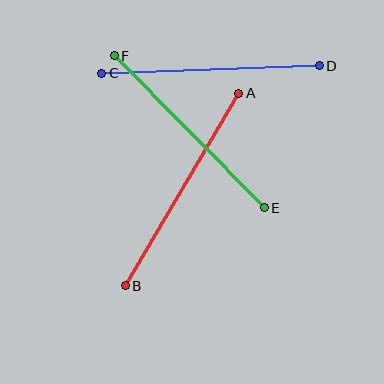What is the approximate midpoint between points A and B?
The midpoint is at approximately (182, 190) pixels.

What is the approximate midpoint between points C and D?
The midpoint is at approximately (210, 70) pixels.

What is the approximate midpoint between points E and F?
The midpoint is at approximately (189, 132) pixels.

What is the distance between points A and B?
The distance is approximately 224 pixels.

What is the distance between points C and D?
The distance is approximately 218 pixels.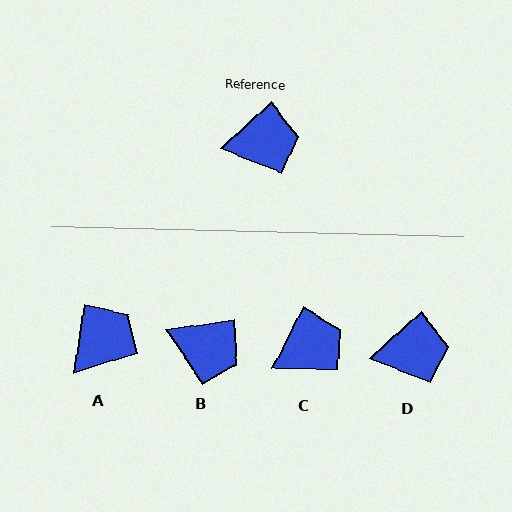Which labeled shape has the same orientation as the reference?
D.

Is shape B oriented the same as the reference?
No, it is off by about 35 degrees.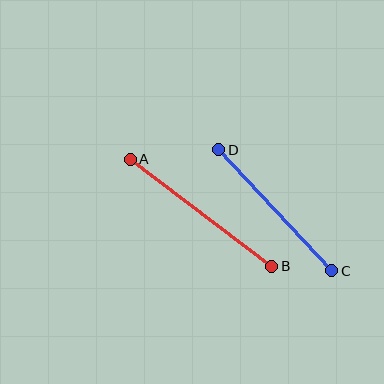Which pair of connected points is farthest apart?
Points A and B are farthest apart.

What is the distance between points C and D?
The distance is approximately 166 pixels.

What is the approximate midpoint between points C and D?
The midpoint is at approximately (275, 210) pixels.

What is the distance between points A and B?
The distance is approximately 177 pixels.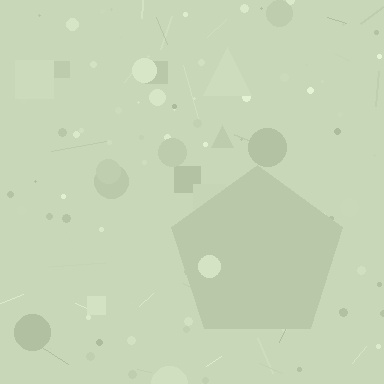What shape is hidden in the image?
A pentagon is hidden in the image.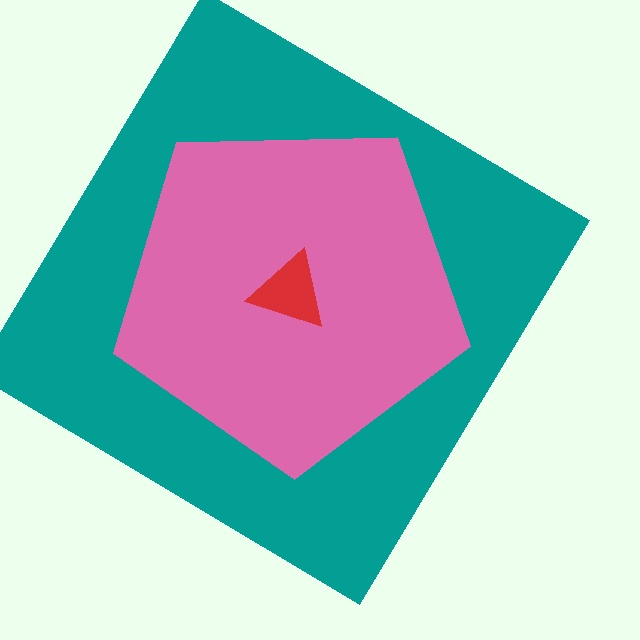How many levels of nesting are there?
3.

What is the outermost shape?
The teal diamond.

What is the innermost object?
The red triangle.